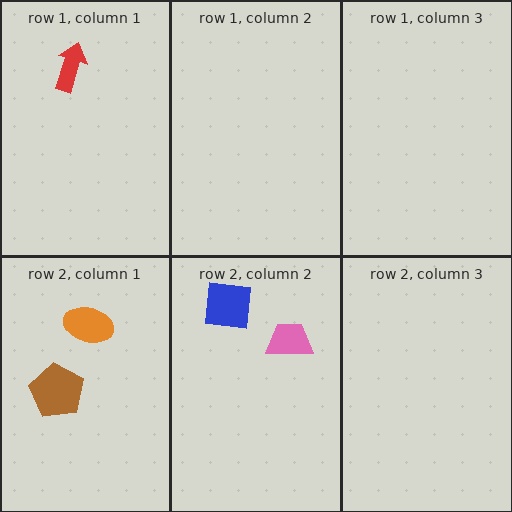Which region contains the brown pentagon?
The row 2, column 1 region.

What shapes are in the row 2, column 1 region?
The brown pentagon, the orange ellipse.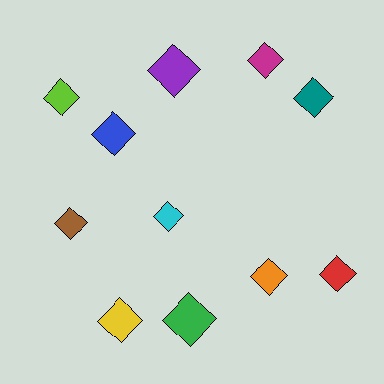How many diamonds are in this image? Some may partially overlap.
There are 11 diamonds.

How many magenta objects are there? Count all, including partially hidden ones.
There is 1 magenta object.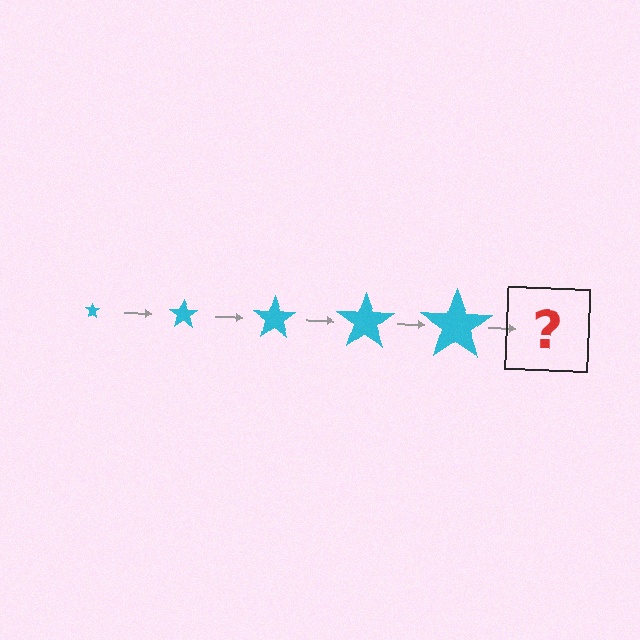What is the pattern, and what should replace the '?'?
The pattern is that the star gets progressively larger each step. The '?' should be a cyan star, larger than the previous one.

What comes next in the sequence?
The next element should be a cyan star, larger than the previous one.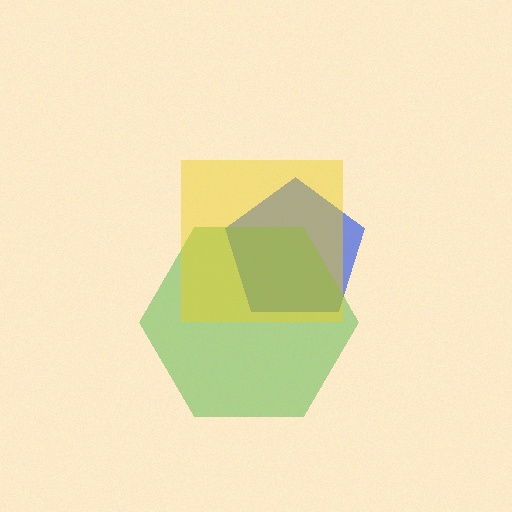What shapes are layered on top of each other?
The layered shapes are: a blue pentagon, a green hexagon, a yellow square.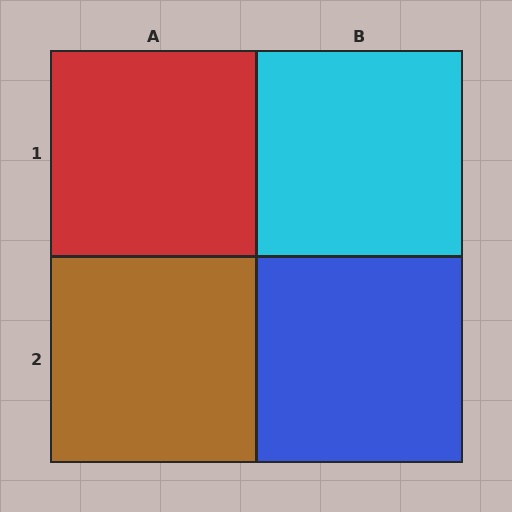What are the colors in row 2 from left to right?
Brown, blue.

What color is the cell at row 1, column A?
Red.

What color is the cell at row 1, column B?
Cyan.